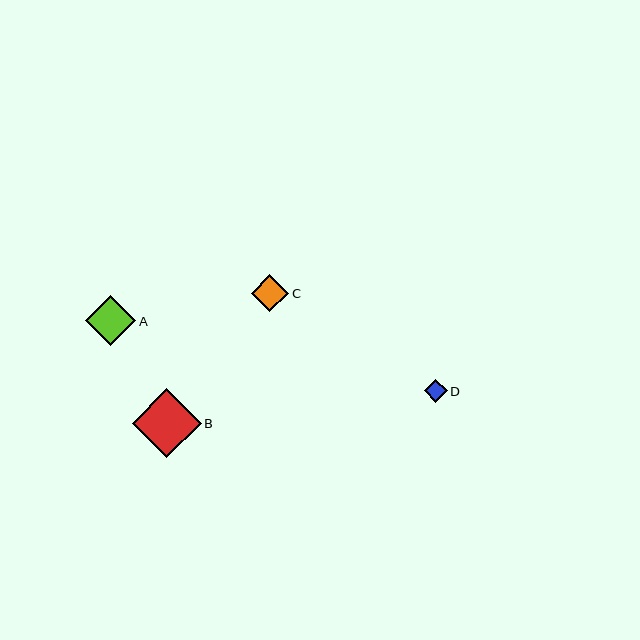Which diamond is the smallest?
Diamond D is the smallest with a size of approximately 22 pixels.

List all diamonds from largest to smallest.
From largest to smallest: B, A, C, D.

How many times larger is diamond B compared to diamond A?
Diamond B is approximately 1.4 times the size of diamond A.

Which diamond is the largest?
Diamond B is the largest with a size of approximately 69 pixels.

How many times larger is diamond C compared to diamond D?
Diamond C is approximately 1.7 times the size of diamond D.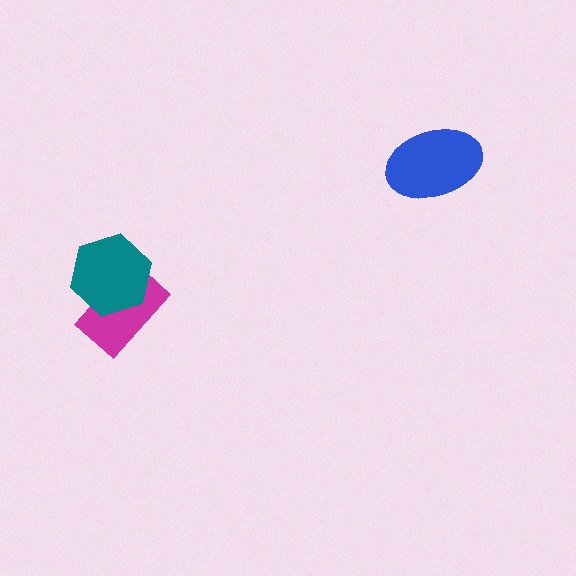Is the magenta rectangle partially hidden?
Yes, it is partially covered by another shape.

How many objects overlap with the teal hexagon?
1 object overlaps with the teal hexagon.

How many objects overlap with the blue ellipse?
0 objects overlap with the blue ellipse.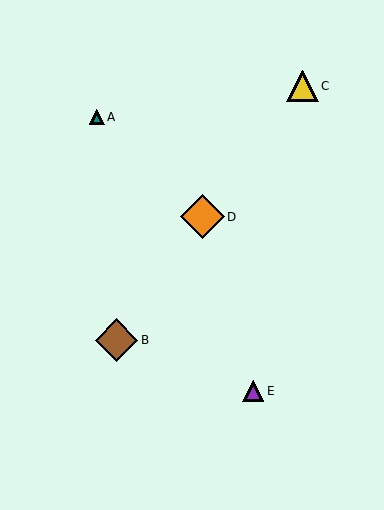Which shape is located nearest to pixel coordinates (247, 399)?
The purple triangle (labeled E) at (253, 391) is nearest to that location.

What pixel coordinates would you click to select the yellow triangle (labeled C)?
Click at (303, 86) to select the yellow triangle C.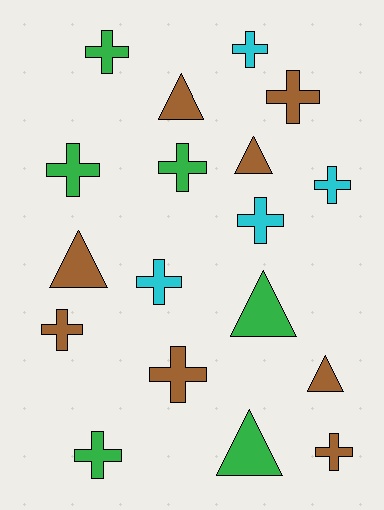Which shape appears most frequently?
Cross, with 12 objects.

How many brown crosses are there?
There are 4 brown crosses.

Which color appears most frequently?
Brown, with 8 objects.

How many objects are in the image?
There are 18 objects.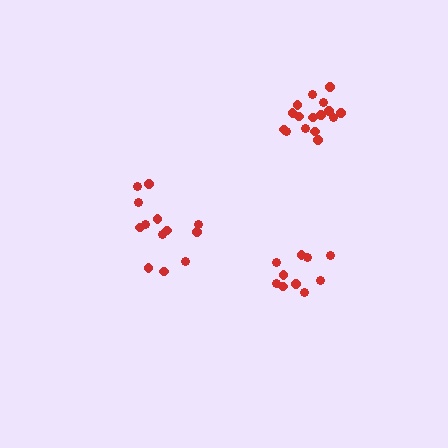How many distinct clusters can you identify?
There are 3 distinct clusters.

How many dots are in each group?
Group 1: 13 dots, Group 2: 10 dots, Group 3: 16 dots (39 total).